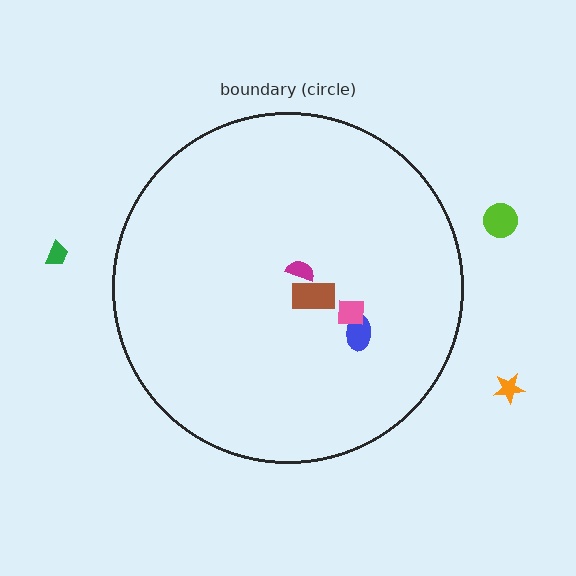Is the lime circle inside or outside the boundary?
Outside.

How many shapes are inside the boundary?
4 inside, 3 outside.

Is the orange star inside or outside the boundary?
Outside.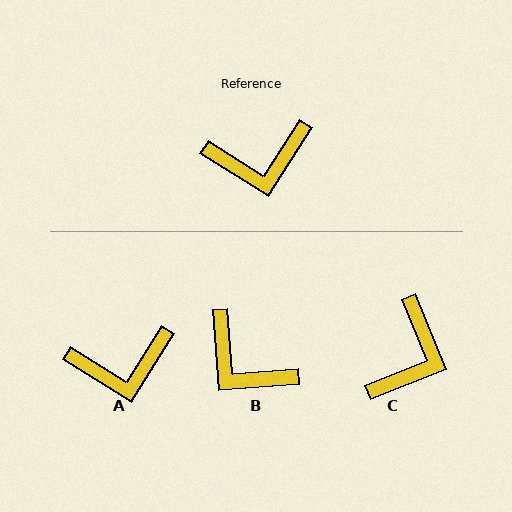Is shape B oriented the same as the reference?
No, it is off by about 53 degrees.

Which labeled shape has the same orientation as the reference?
A.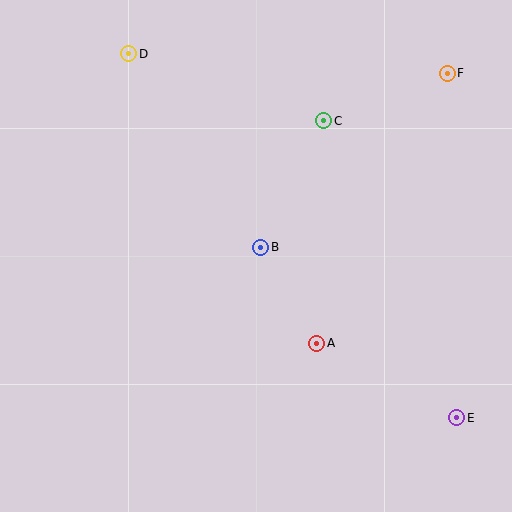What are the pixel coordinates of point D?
Point D is at (129, 54).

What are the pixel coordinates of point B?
Point B is at (261, 247).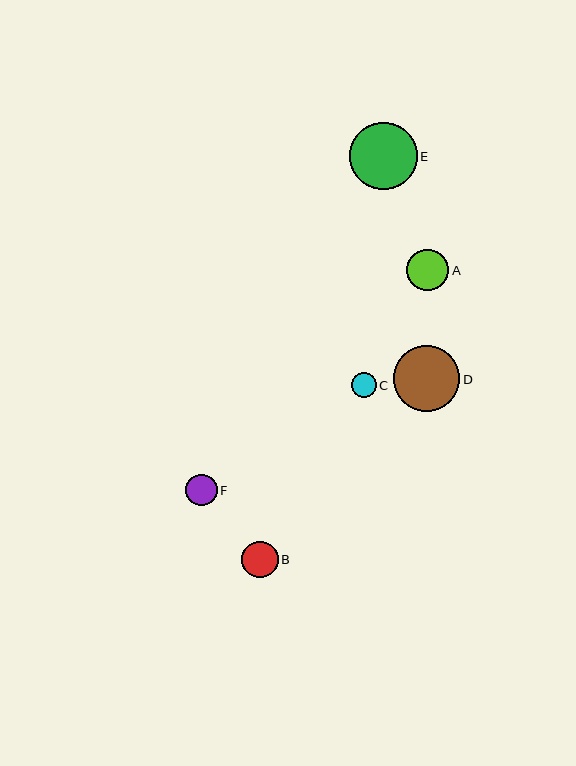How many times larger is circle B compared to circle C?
Circle B is approximately 1.5 times the size of circle C.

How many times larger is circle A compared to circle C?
Circle A is approximately 1.7 times the size of circle C.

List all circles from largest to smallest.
From largest to smallest: E, D, A, B, F, C.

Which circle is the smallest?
Circle C is the smallest with a size of approximately 25 pixels.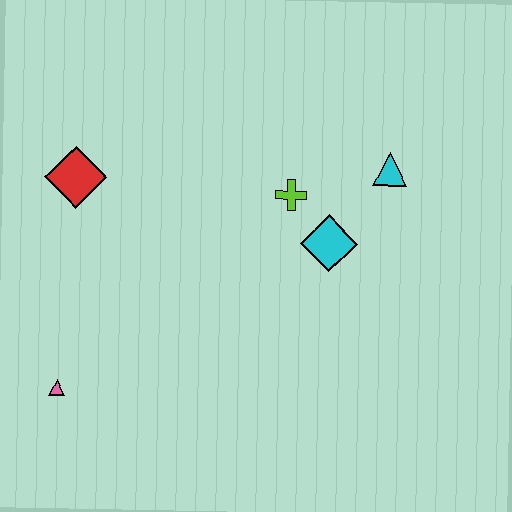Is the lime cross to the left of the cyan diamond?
Yes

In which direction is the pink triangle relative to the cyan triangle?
The pink triangle is to the left of the cyan triangle.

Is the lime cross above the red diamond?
No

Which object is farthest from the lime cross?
The pink triangle is farthest from the lime cross.